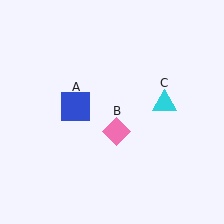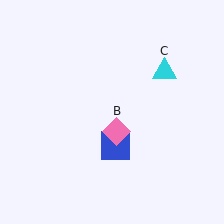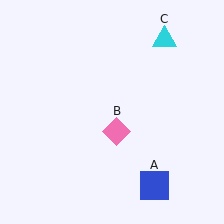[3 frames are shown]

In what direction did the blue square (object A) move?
The blue square (object A) moved down and to the right.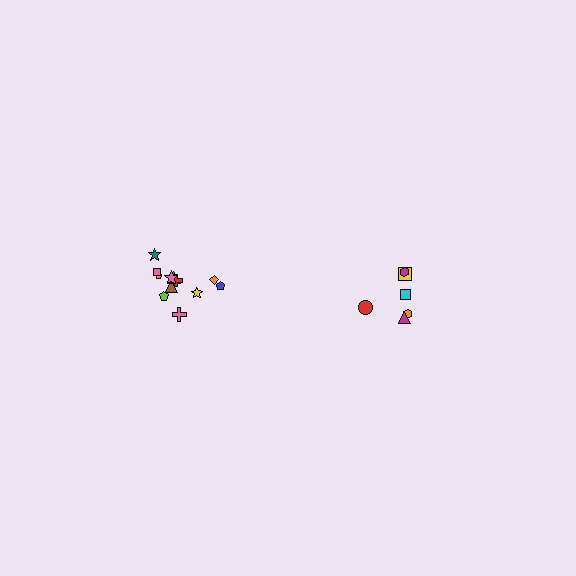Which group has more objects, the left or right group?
The left group.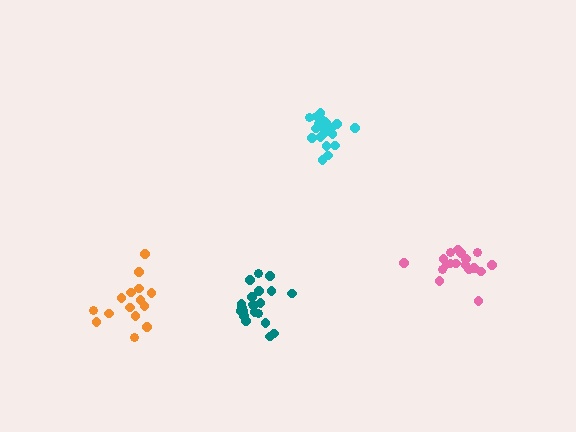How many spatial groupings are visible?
There are 4 spatial groupings.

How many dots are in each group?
Group 1: 18 dots, Group 2: 21 dots, Group 3: 15 dots, Group 4: 21 dots (75 total).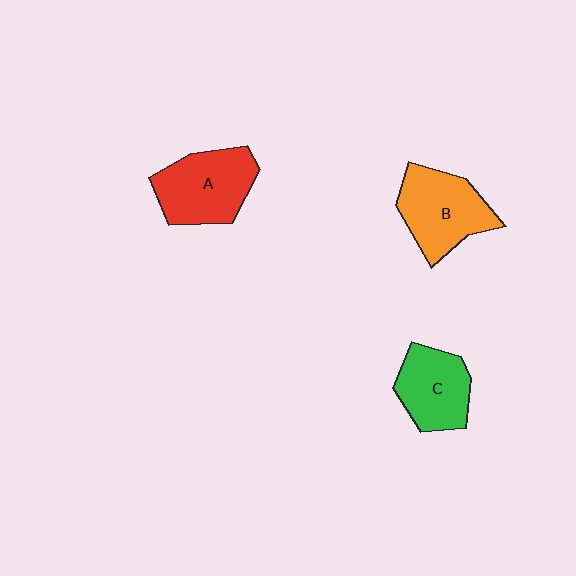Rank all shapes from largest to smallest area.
From largest to smallest: A (red), B (orange), C (green).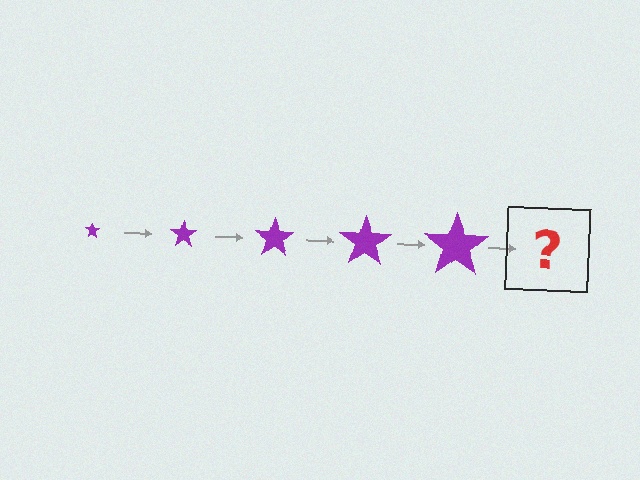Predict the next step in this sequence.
The next step is a purple star, larger than the previous one.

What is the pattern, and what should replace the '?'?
The pattern is that the star gets progressively larger each step. The '?' should be a purple star, larger than the previous one.